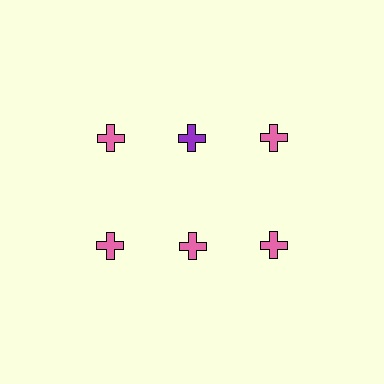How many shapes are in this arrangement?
There are 6 shapes arranged in a grid pattern.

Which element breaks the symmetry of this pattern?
The purple cross in the top row, second from left column breaks the symmetry. All other shapes are pink crosses.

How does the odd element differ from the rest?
It has a different color: purple instead of pink.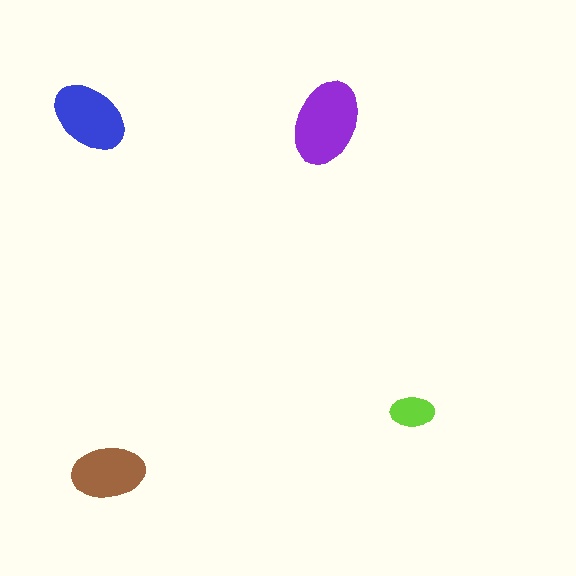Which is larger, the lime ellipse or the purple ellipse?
The purple one.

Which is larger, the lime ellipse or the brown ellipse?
The brown one.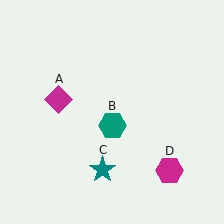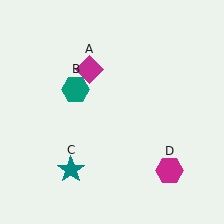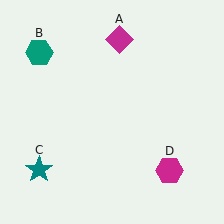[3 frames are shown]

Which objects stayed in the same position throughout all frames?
Magenta hexagon (object D) remained stationary.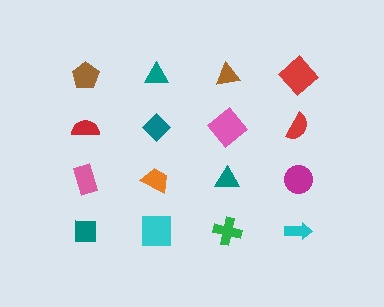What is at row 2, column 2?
A teal diamond.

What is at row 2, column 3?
A pink diamond.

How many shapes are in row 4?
4 shapes.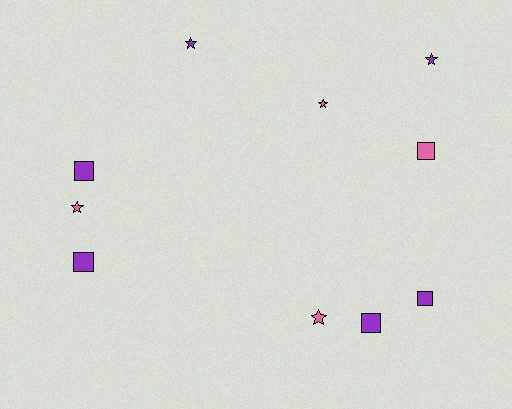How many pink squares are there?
There is 1 pink square.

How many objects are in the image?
There are 10 objects.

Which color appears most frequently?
Purple, with 6 objects.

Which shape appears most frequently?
Star, with 5 objects.